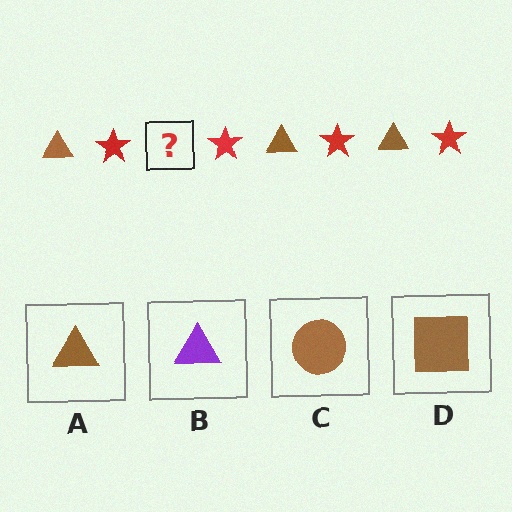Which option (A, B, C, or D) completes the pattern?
A.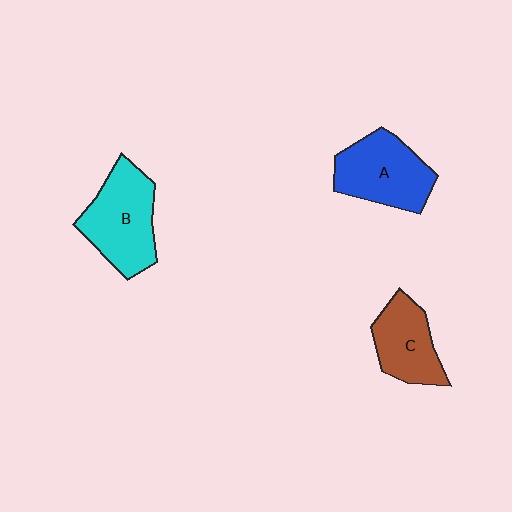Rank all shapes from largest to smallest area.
From largest to smallest: B (cyan), A (blue), C (brown).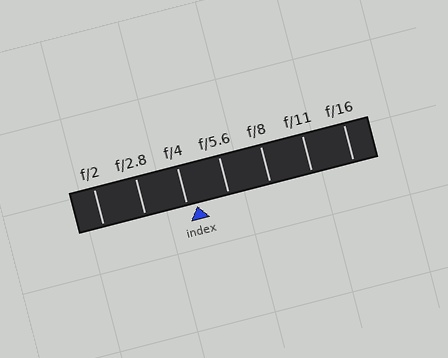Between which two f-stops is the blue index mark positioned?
The index mark is between f/4 and f/5.6.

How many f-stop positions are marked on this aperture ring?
There are 7 f-stop positions marked.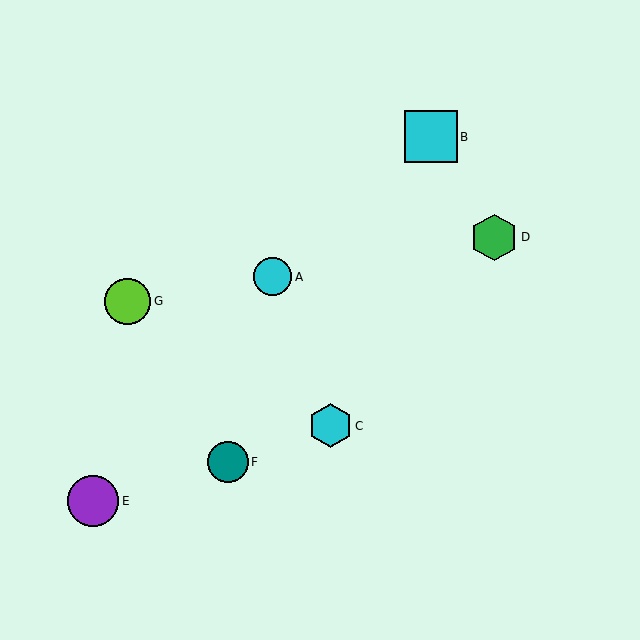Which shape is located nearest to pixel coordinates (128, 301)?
The lime circle (labeled G) at (128, 301) is nearest to that location.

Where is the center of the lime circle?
The center of the lime circle is at (128, 301).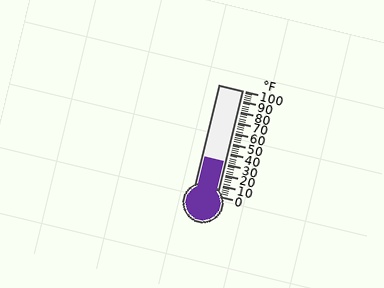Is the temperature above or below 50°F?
The temperature is below 50°F.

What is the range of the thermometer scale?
The thermometer scale ranges from 0°F to 100°F.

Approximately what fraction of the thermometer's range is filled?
The thermometer is filled to approximately 30% of its range.